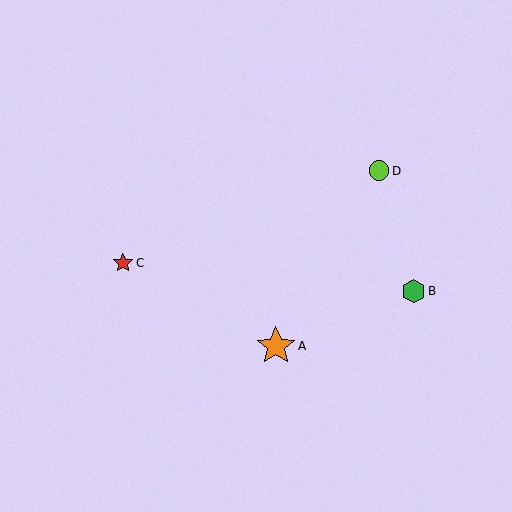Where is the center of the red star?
The center of the red star is at (123, 263).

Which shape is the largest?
The orange star (labeled A) is the largest.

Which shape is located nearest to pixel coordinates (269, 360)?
The orange star (labeled A) at (276, 346) is nearest to that location.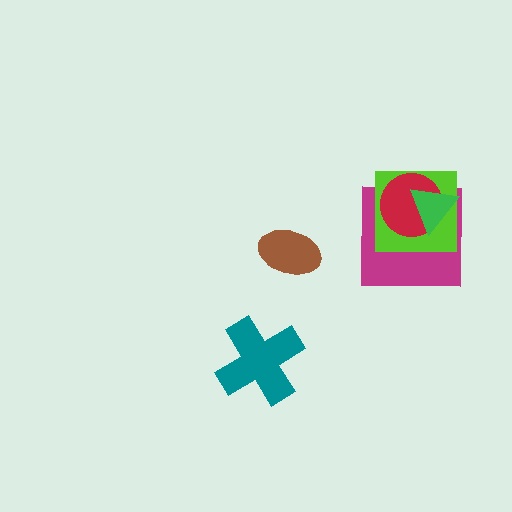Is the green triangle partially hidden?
No, no other shape covers it.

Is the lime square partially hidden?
Yes, it is partially covered by another shape.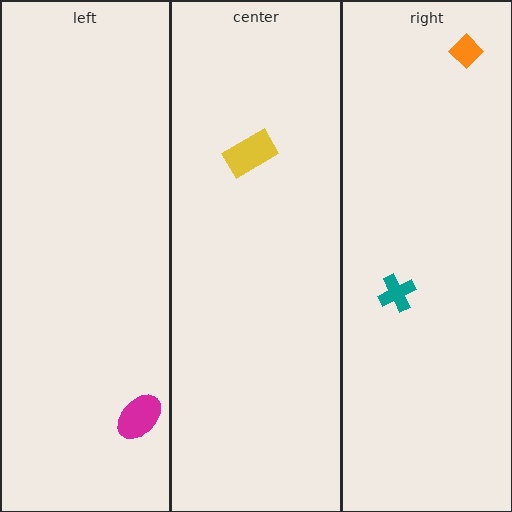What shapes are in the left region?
The magenta ellipse.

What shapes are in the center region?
The yellow rectangle.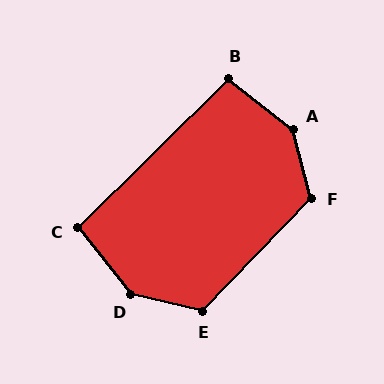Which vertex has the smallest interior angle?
C, at approximately 97 degrees.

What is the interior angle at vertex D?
Approximately 141 degrees (obtuse).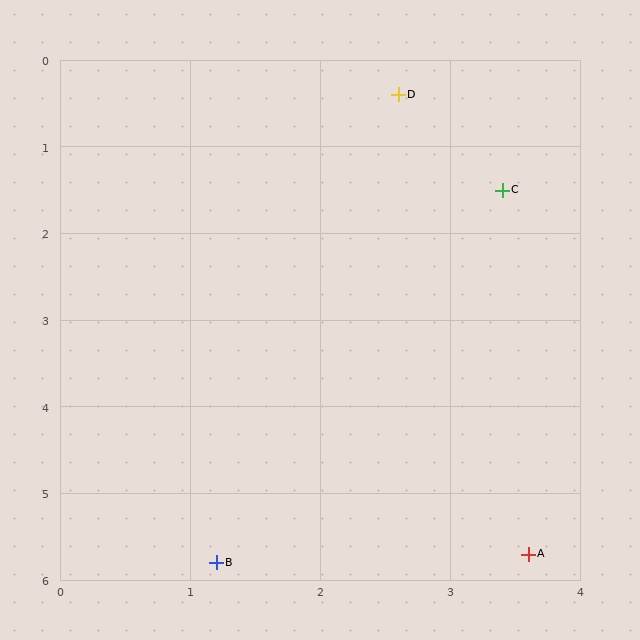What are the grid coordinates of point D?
Point D is at approximately (2.6, 0.4).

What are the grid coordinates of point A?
Point A is at approximately (3.6, 5.7).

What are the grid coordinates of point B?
Point B is at approximately (1.2, 5.8).